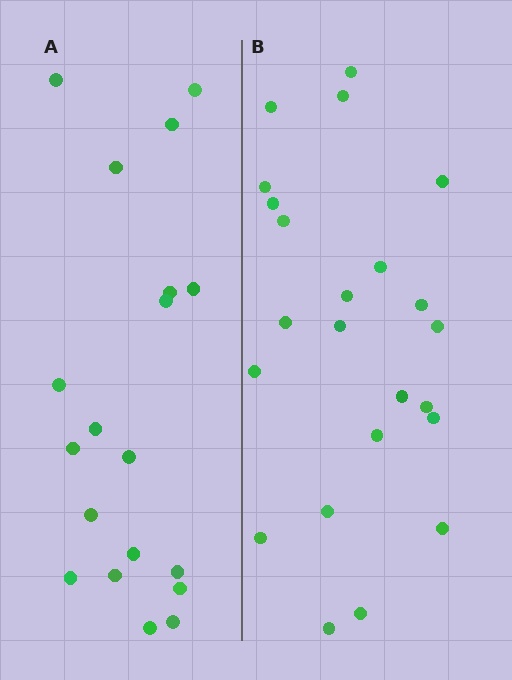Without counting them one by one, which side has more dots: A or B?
Region B (the right region) has more dots.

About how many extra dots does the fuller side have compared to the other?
Region B has about 4 more dots than region A.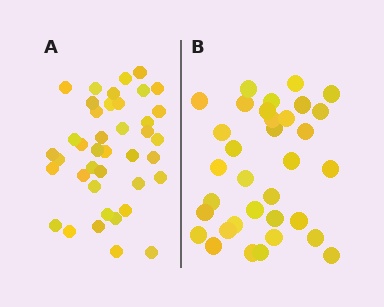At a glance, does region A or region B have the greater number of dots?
Region A (the left region) has more dots.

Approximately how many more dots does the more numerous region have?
Region A has about 6 more dots than region B.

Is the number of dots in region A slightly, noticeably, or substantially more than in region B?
Region A has only slightly more — the two regions are fairly close. The ratio is roughly 1.2 to 1.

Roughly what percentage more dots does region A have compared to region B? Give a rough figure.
About 20% more.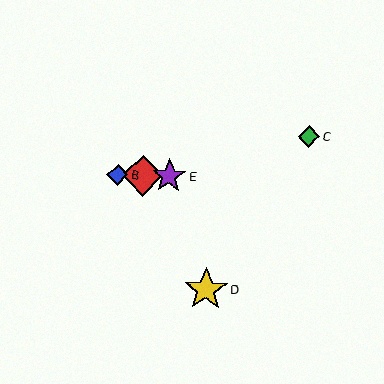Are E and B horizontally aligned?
Yes, both are at y≈176.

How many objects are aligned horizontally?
3 objects (A, B, E) are aligned horizontally.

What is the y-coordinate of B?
Object B is at y≈175.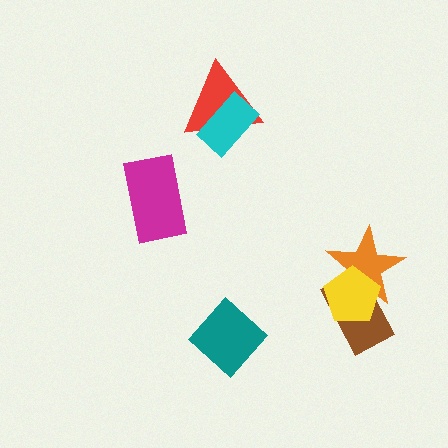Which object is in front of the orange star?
The yellow pentagon is in front of the orange star.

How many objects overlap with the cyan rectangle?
1 object overlaps with the cyan rectangle.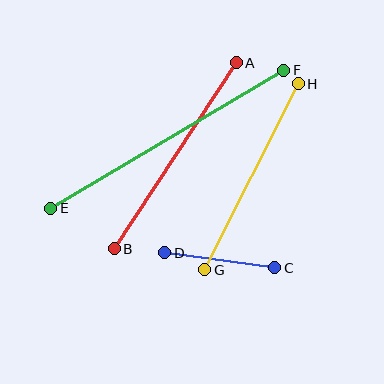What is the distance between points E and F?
The distance is approximately 271 pixels.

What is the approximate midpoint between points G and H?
The midpoint is at approximately (251, 177) pixels.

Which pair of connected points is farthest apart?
Points E and F are farthest apart.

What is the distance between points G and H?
The distance is approximately 208 pixels.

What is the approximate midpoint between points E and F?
The midpoint is at approximately (167, 139) pixels.